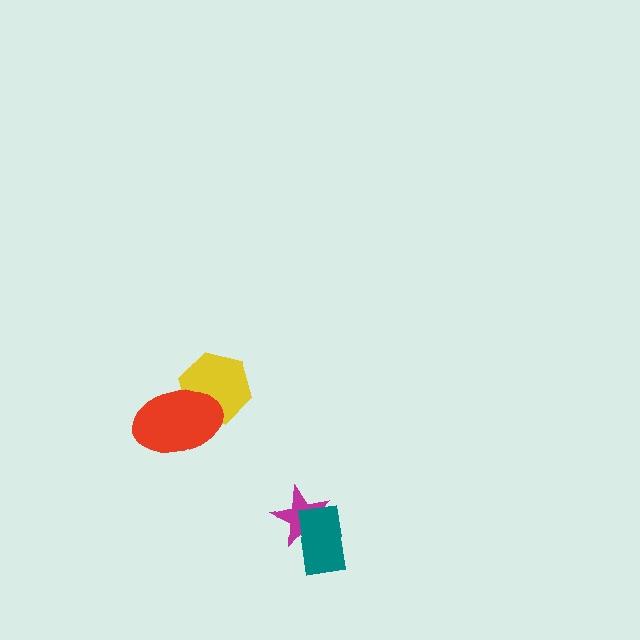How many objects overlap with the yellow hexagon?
1 object overlaps with the yellow hexagon.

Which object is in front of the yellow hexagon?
The red ellipse is in front of the yellow hexagon.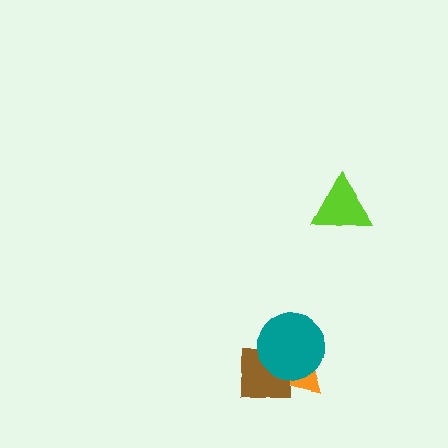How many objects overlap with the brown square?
2 objects overlap with the brown square.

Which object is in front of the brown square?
The teal circle is in front of the brown square.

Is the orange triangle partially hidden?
Yes, it is partially covered by another shape.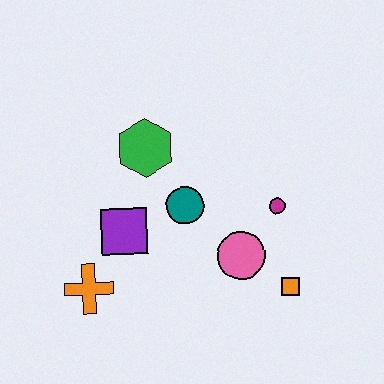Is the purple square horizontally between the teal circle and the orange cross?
Yes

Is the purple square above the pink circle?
Yes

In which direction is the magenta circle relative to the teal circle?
The magenta circle is to the right of the teal circle.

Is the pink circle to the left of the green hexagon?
No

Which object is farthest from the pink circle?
The orange cross is farthest from the pink circle.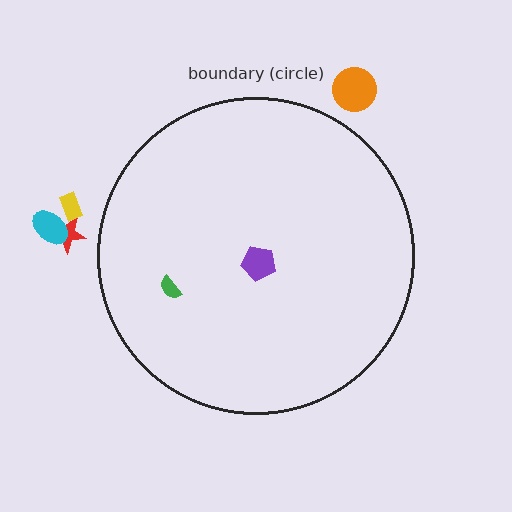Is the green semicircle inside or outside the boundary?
Inside.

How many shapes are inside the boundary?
2 inside, 4 outside.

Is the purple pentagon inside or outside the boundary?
Inside.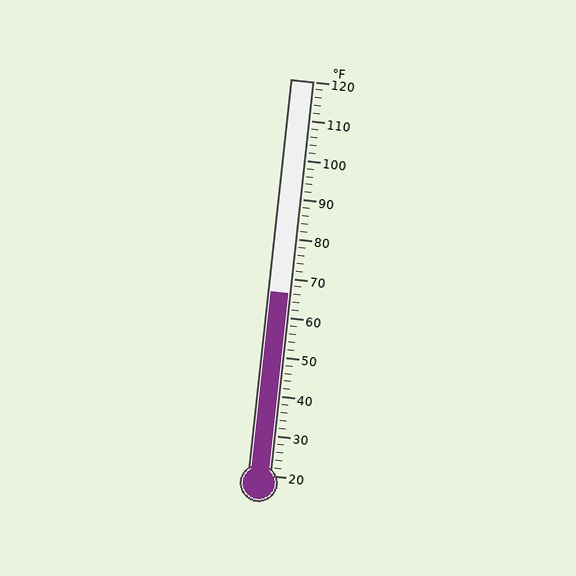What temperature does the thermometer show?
The thermometer shows approximately 66°F.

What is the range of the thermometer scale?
The thermometer scale ranges from 20°F to 120°F.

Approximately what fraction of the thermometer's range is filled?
The thermometer is filled to approximately 45% of its range.